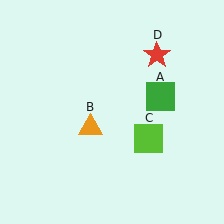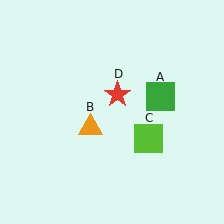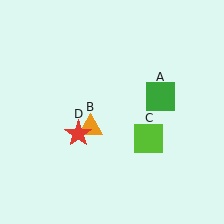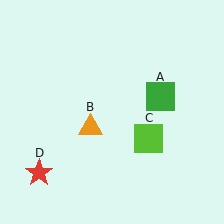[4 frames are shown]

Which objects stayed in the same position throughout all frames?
Green square (object A) and orange triangle (object B) and lime square (object C) remained stationary.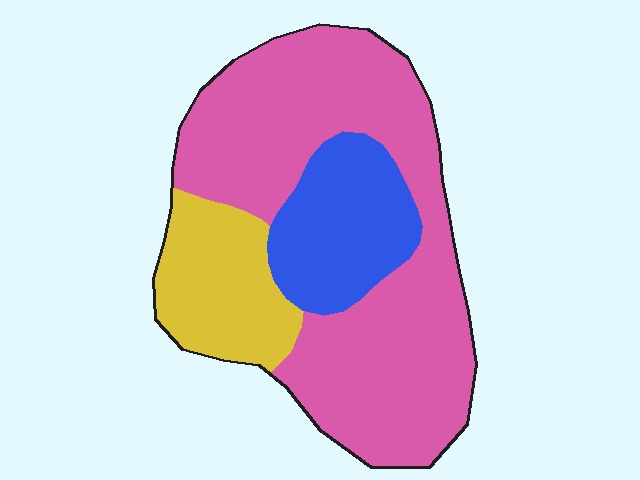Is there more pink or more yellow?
Pink.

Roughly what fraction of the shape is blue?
Blue covers around 20% of the shape.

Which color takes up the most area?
Pink, at roughly 65%.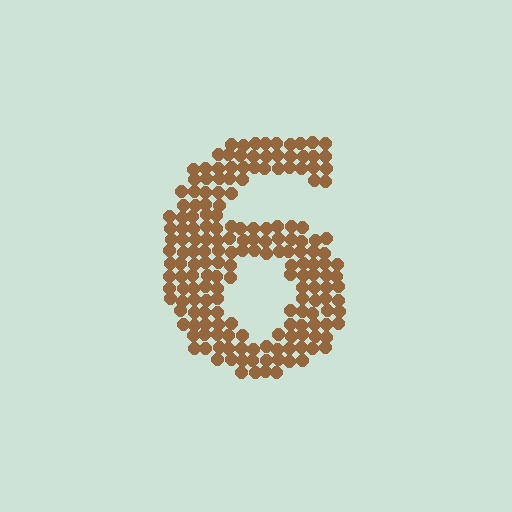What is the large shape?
The large shape is the digit 6.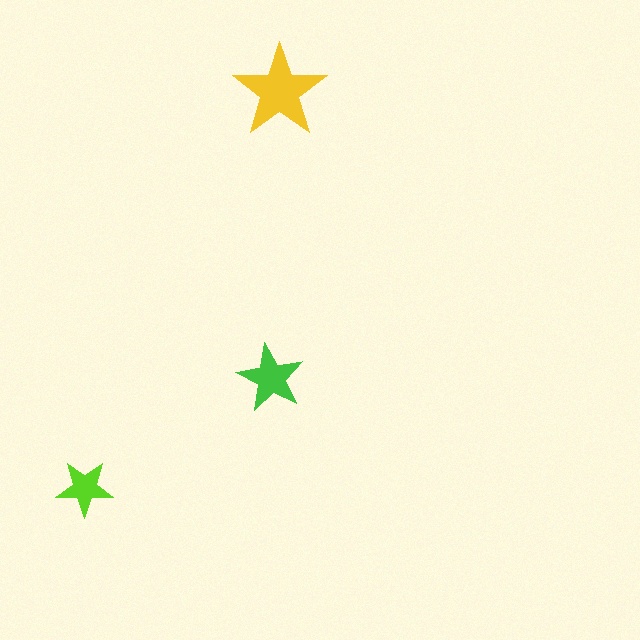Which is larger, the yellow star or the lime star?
The yellow one.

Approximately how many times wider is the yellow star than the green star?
About 1.5 times wider.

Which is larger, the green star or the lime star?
The green one.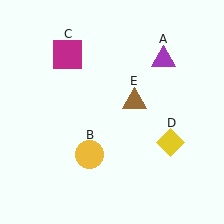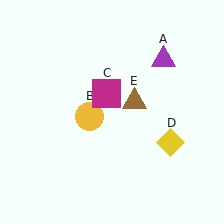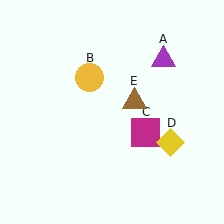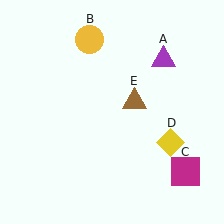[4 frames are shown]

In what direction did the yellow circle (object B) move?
The yellow circle (object B) moved up.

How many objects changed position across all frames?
2 objects changed position: yellow circle (object B), magenta square (object C).